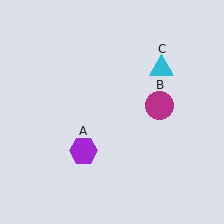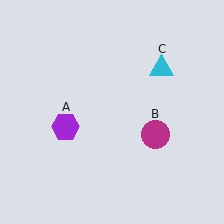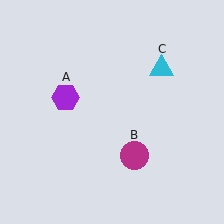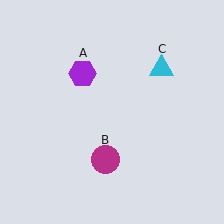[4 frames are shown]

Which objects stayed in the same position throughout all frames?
Cyan triangle (object C) remained stationary.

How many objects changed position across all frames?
2 objects changed position: purple hexagon (object A), magenta circle (object B).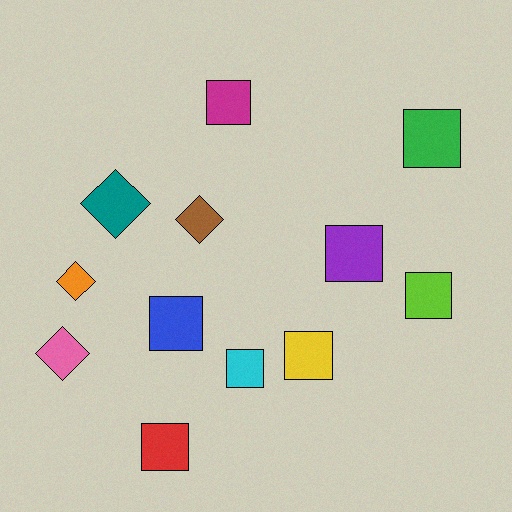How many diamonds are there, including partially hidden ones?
There are 4 diamonds.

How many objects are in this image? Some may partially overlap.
There are 12 objects.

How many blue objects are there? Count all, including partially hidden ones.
There is 1 blue object.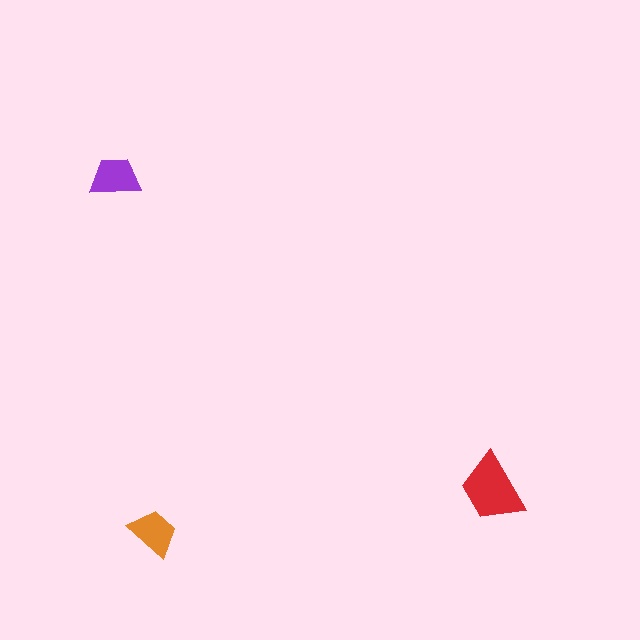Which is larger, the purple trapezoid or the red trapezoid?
The red one.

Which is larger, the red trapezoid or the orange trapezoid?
The red one.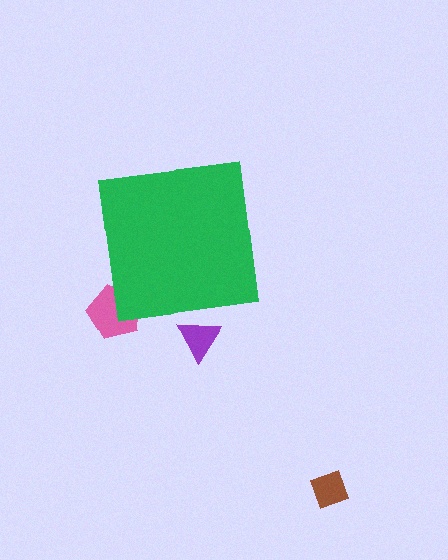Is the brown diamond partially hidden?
No, the brown diamond is fully visible.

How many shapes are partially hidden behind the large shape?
2 shapes are partially hidden.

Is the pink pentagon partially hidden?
Yes, the pink pentagon is partially hidden behind the green square.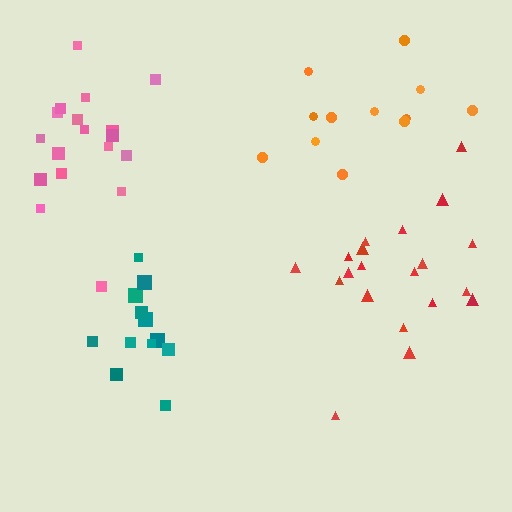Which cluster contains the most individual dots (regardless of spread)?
Red (20).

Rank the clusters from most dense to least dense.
teal, pink, red, orange.